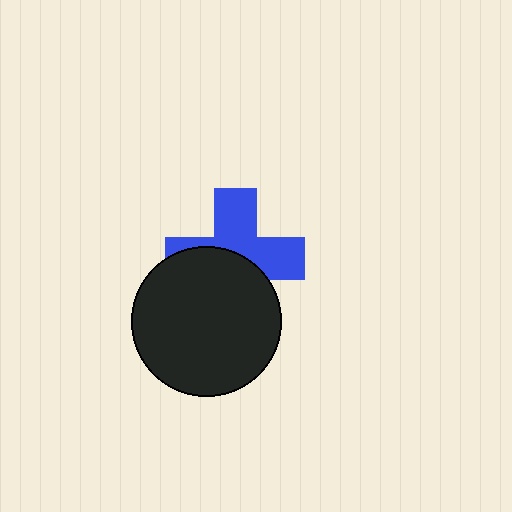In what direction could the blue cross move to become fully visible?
The blue cross could move up. That would shift it out from behind the black circle entirely.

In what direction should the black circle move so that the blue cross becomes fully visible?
The black circle should move down. That is the shortest direction to clear the overlap and leave the blue cross fully visible.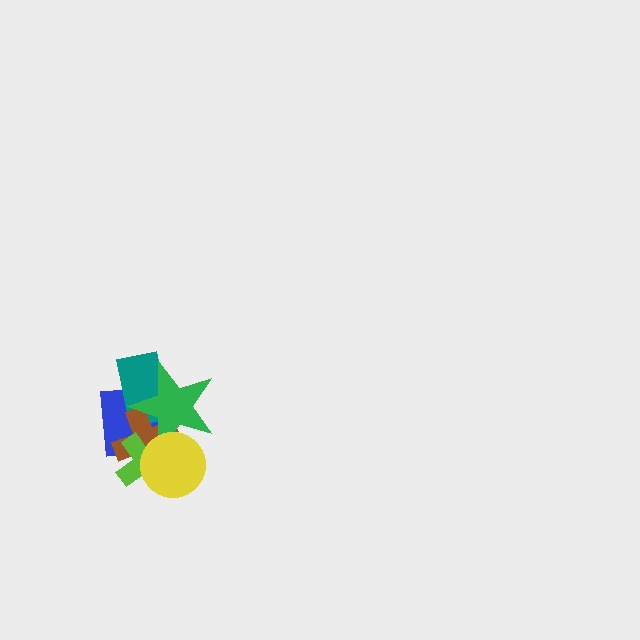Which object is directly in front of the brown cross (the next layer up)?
The green star is directly in front of the brown cross.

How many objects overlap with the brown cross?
5 objects overlap with the brown cross.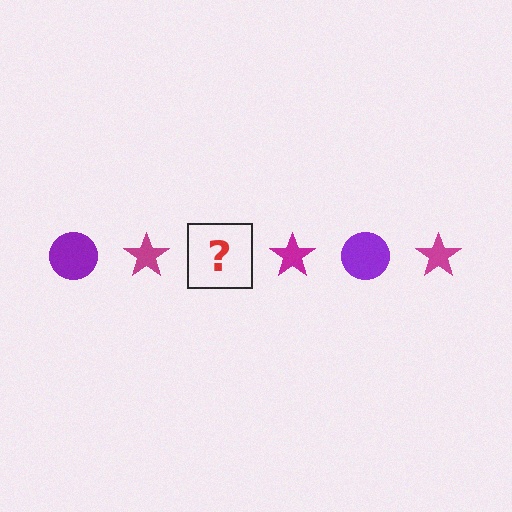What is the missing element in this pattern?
The missing element is a purple circle.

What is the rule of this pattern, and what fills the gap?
The rule is that the pattern alternates between purple circle and magenta star. The gap should be filled with a purple circle.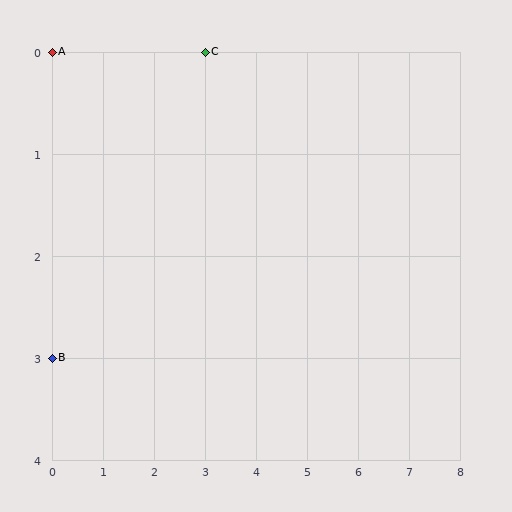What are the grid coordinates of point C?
Point C is at grid coordinates (3, 0).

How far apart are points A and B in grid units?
Points A and B are 3 rows apart.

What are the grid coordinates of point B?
Point B is at grid coordinates (0, 3).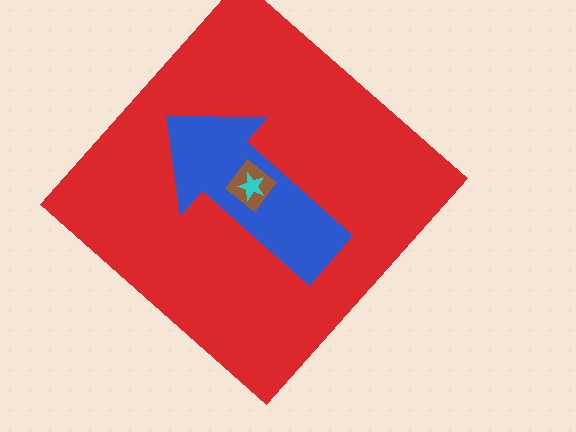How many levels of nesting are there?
4.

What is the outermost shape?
The red diamond.